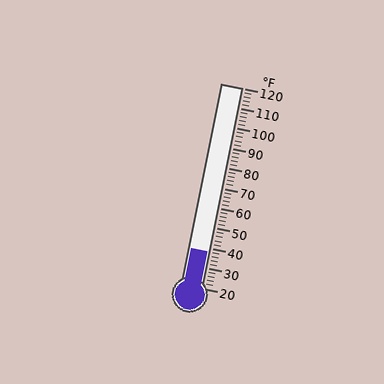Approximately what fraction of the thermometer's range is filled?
The thermometer is filled to approximately 20% of its range.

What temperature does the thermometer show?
The thermometer shows approximately 38°F.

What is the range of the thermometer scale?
The thermometer scale ranges from 20°F to 120°F.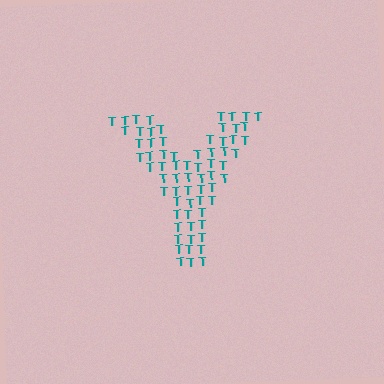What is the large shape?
The large shape is the letter Y.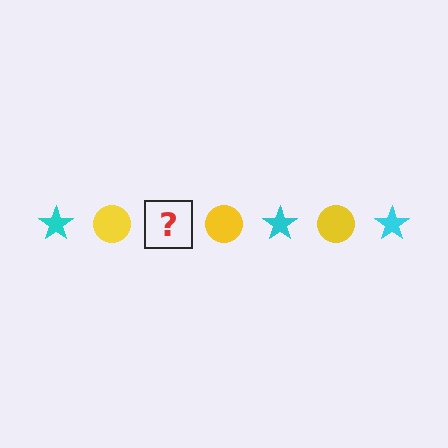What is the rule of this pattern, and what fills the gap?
The rule is that the pattern alternates between cyan star and yellow circle. The gap should be filled with a cyan star.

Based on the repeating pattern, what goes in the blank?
The blank should be a cyan star.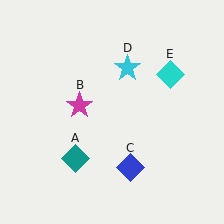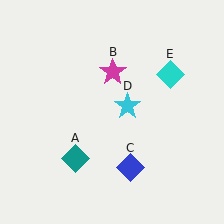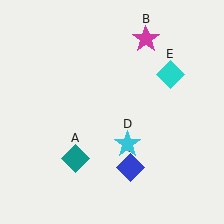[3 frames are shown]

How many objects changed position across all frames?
2 objects changed position: magenta star (object B), cyan star (object D).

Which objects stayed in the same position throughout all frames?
Teal diamond (object A) and blue diamond (object C) and cyan diamond (object E) remained stationary.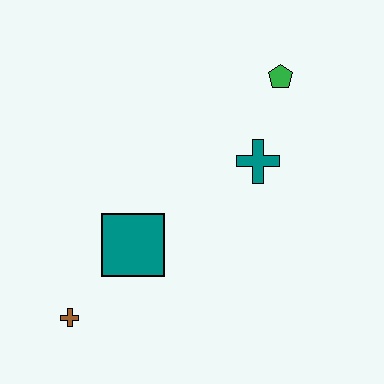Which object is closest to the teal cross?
The green pentagon is closest to the teal cross.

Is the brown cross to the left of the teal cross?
Yes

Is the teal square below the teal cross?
Yes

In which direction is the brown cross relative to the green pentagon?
The brown cross is below the green pentagon.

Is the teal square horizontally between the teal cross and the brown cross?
Yes